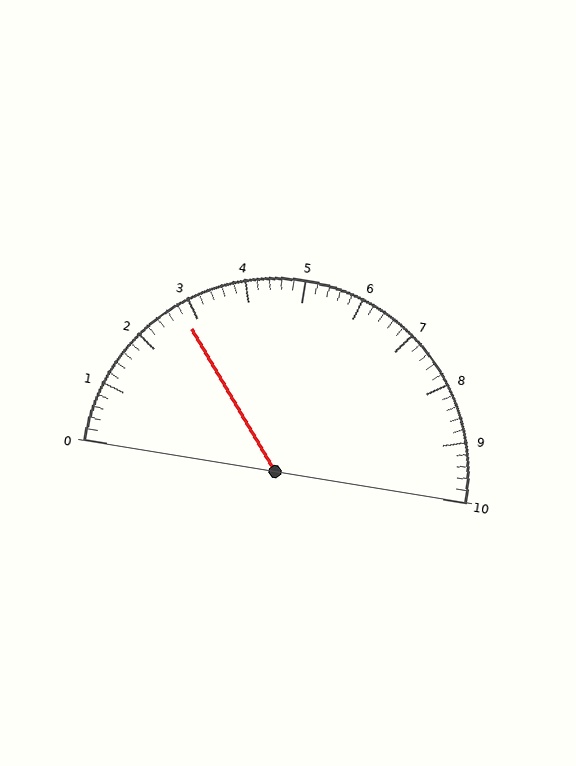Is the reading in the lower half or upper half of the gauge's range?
The reading is in the lower half of the range (0 to 10).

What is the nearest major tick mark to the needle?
The nearest major tick mark is 3.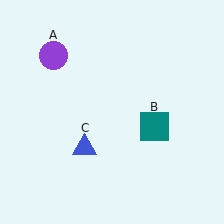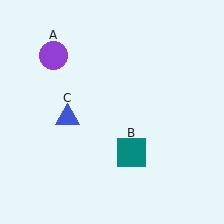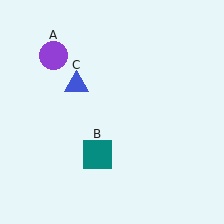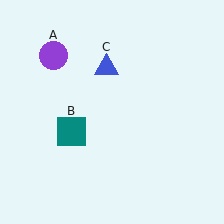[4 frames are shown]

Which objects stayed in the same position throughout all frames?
Purple circle (object A) remained stationary.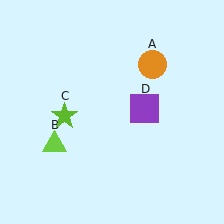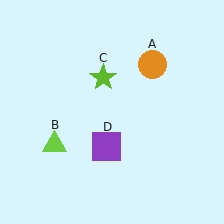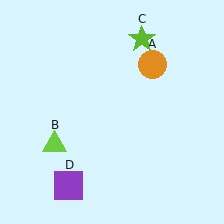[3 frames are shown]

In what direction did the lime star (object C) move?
The lime star (object C) moved up and to the right.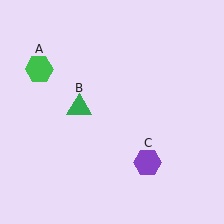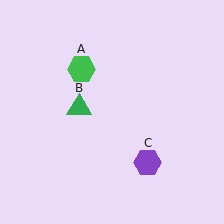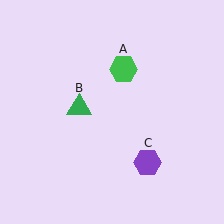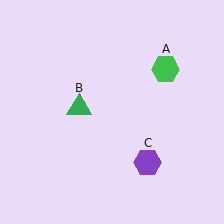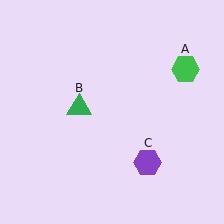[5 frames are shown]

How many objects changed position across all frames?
1 object changed position: green hexagon (object A).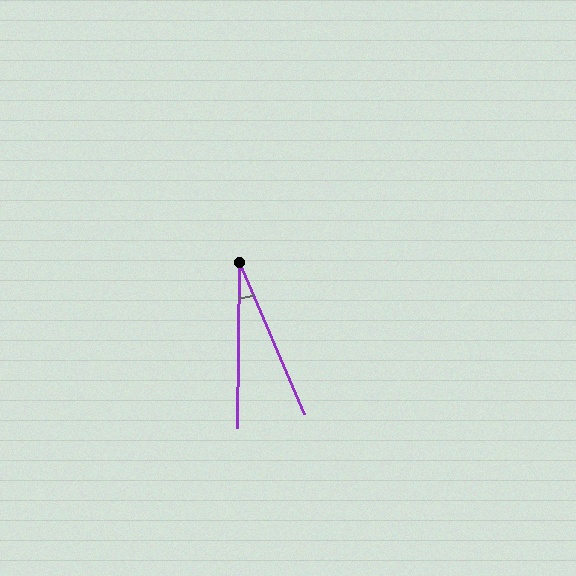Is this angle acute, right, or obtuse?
It is acute.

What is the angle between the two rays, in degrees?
Approximately 24 degrees.